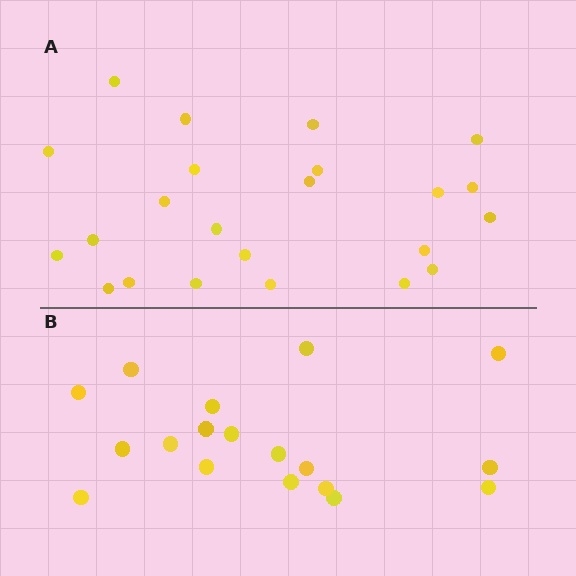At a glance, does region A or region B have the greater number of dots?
Region A (the top region) has more dots.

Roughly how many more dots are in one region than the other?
Region A has about 5 more dots than region B.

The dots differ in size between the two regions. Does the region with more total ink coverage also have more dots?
No. Region B has more total ink coverage because its dots are larger, but region A actually contains more individual dots. Total area can be misleading — the number of items is what matters here.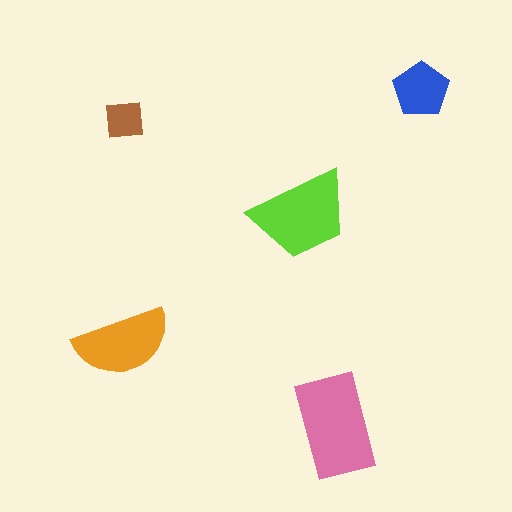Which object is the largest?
The pink rectangle.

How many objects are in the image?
There are 5 objects in the image.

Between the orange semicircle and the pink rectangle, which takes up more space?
The pink rectangle.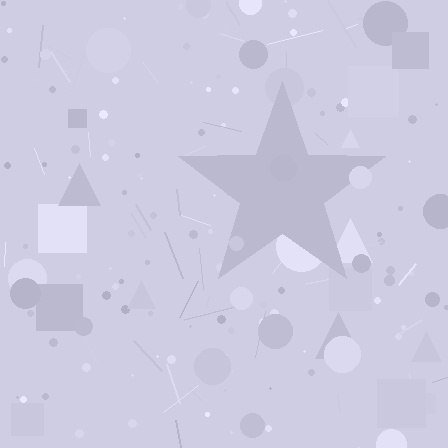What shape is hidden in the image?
A star is hidden in the image.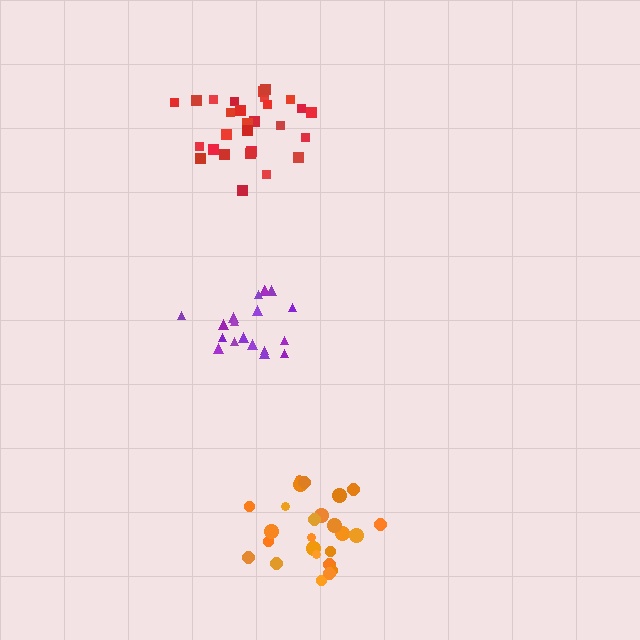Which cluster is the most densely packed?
Red.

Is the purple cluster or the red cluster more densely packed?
Red.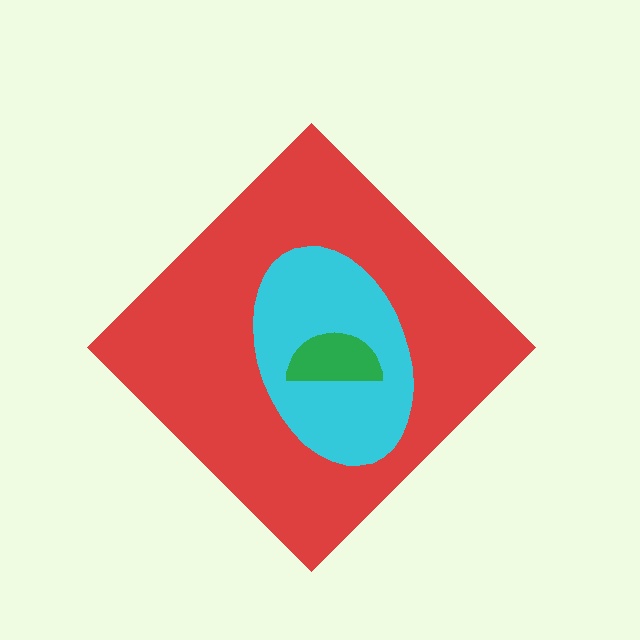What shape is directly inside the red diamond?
The cyan ellipse.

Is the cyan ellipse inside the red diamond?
Yes.